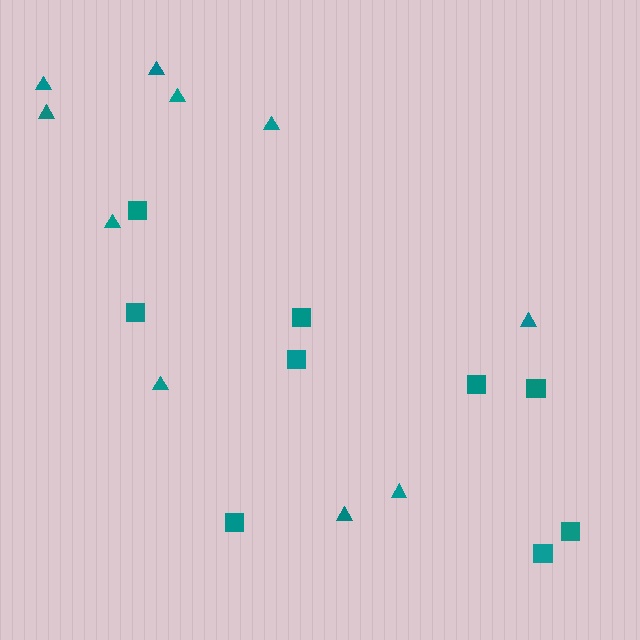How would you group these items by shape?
There are 2 groups: one group of squares (9) and one group of triangles (10).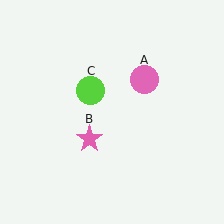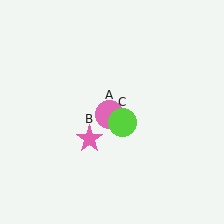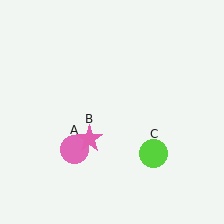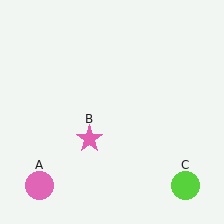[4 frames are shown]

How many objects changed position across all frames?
2 objects changed position: pink circle (object A), lime circle (object C).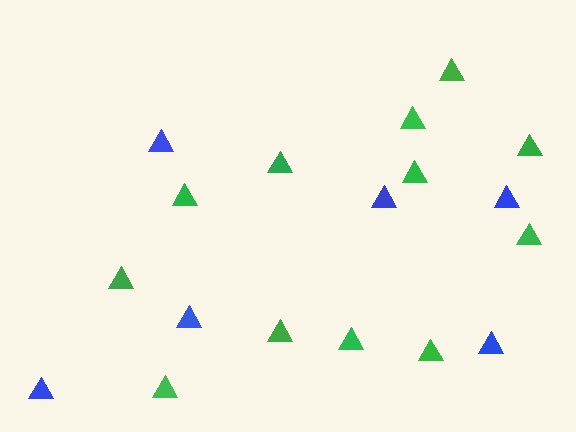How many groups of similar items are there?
There are 2 groups: one group of green triangles (12) and one group of blue triangles (6).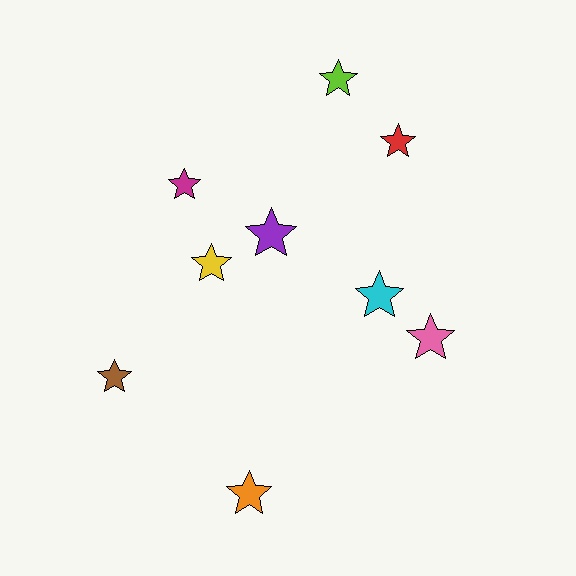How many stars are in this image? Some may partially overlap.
There are 9 stars.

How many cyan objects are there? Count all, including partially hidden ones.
There is 1 cyan object.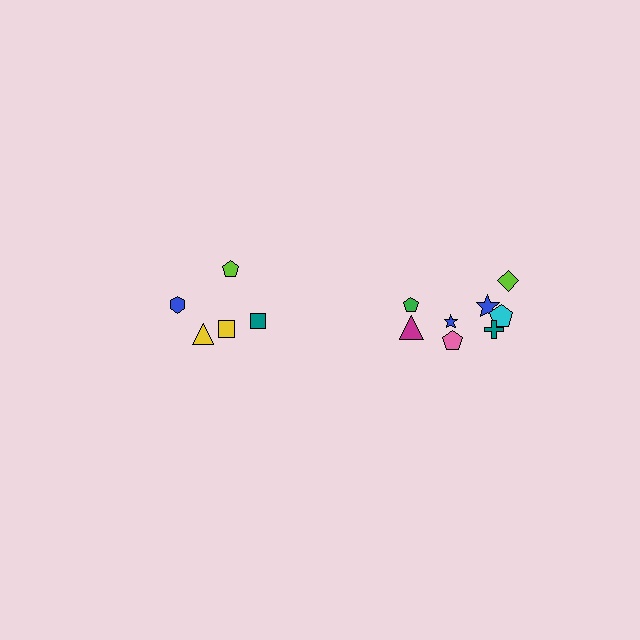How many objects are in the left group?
There are 5 objects.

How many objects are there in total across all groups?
There are 13 objects.